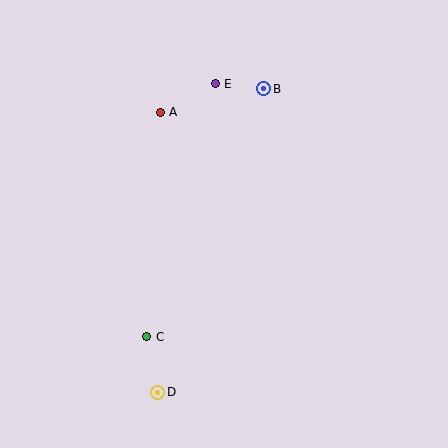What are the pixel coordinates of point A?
Point A is at (160, 112).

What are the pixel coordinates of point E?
Point E is at (215, 84).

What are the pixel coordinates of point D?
Point D is at (158, 392).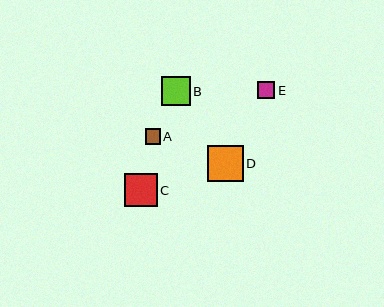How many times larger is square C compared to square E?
Square C is approximately 1.9 times the size of square E.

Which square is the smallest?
Square A is the smallest with a size of approximately 15 pixels.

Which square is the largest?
Square D is the largest with a size of approximately 36 pixels.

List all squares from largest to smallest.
From largest to smallest: D, C, B, E, A.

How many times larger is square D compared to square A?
Square D is approximately 2.4 times the size of square A.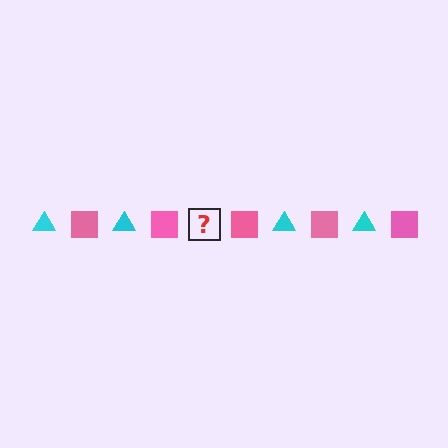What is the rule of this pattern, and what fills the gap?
The rule is that the pattern alternates between cyan triangle and pink square. The gap should be filled with a cyan triangle.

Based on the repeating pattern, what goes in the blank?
The blank should be a cyan triangle.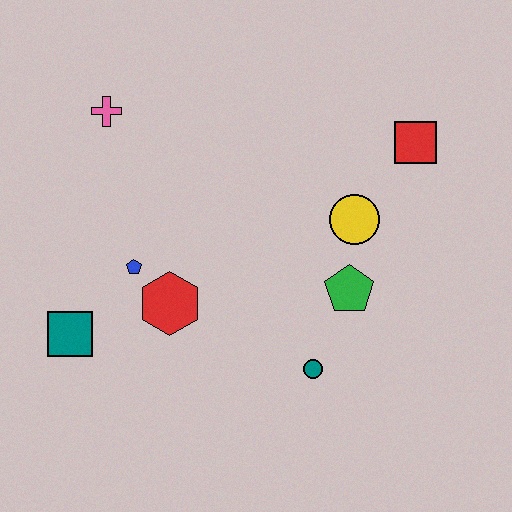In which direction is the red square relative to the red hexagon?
The red square is to the right of the red hexagon.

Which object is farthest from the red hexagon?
The red square is farthest from the red hexagon.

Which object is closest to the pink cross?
The blue pentagon is closest to the pink cross.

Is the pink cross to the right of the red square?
No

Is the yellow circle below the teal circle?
No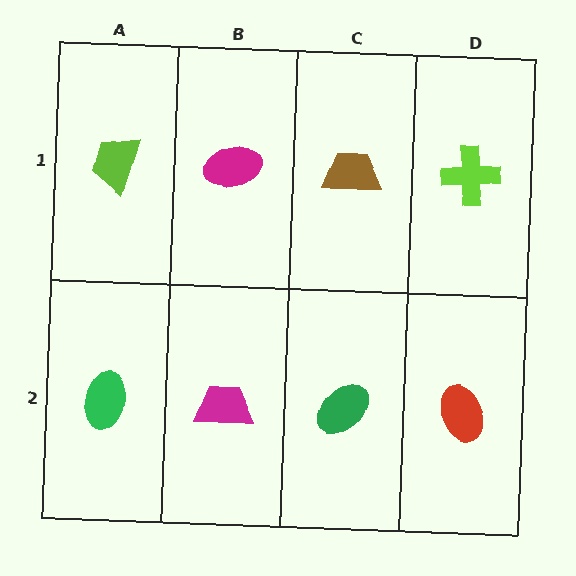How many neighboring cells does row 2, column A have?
2.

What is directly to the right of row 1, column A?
A magenta ellipse.